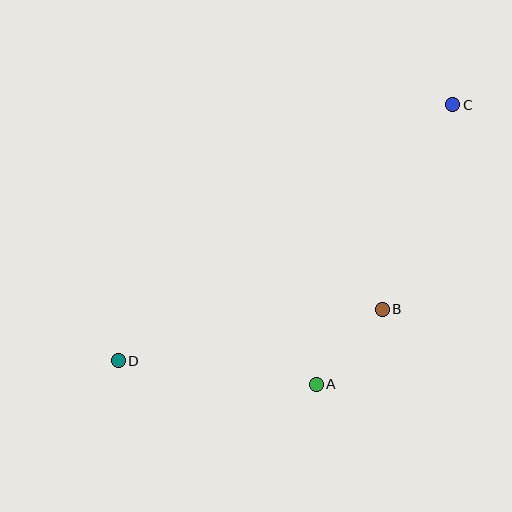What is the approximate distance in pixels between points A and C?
The distance between A and C is approximately 311 pixels.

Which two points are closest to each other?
Points A and B are closest to each other.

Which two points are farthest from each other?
Points C and D are farthest from each other.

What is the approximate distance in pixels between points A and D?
The distance between A and D is approximately 199 pixels.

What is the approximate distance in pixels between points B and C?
The distance between B and C is approximately 216 pixels.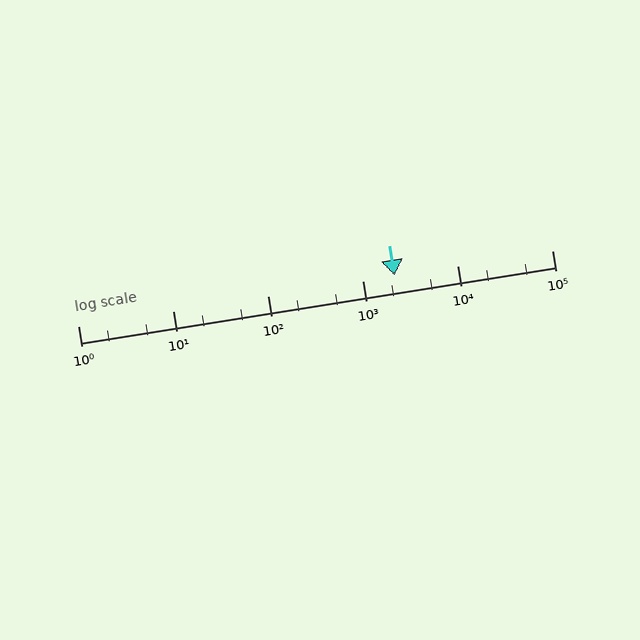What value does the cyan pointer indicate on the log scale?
The pointer indicates approximately 2200.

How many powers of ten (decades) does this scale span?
The scale spans 5 decades, from 1 to 100000.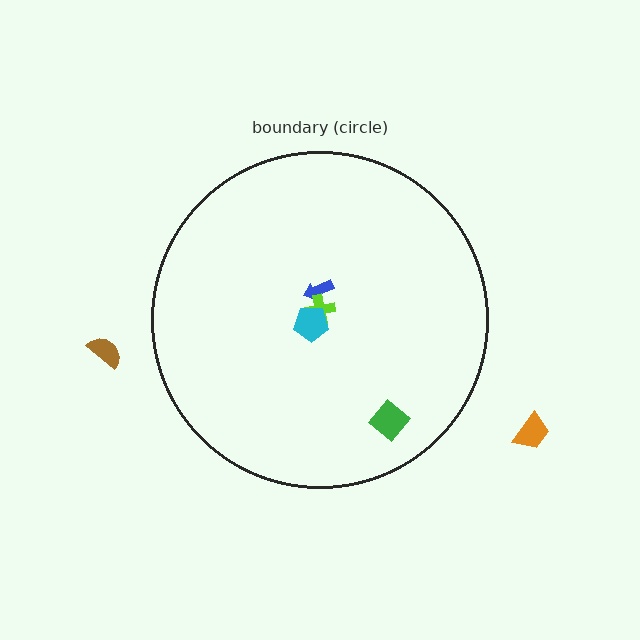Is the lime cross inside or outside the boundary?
Inside.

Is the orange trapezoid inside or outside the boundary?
Outside.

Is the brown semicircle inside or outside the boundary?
Outside.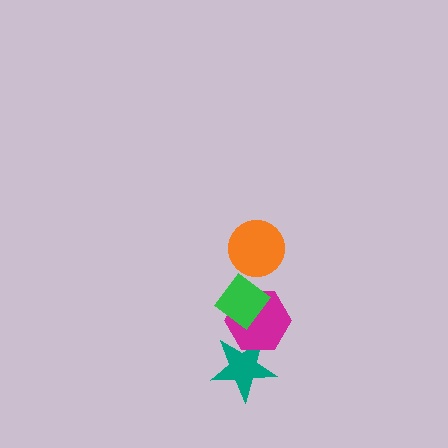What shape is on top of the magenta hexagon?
The green diamond is on top of the magenta hexagon.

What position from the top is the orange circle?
The orange circle is 1st from the top.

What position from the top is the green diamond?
The green diamond is 2nd from the top.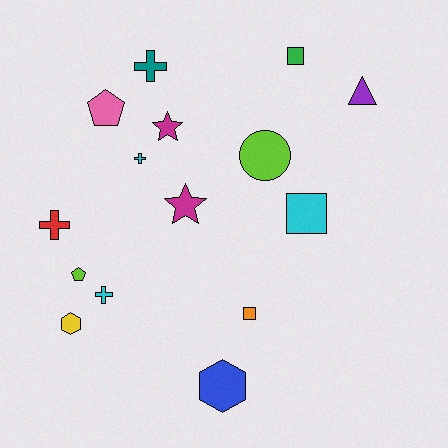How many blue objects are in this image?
There is 1 blue object.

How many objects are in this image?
There are 15 objects.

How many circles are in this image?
There is 1 circle.